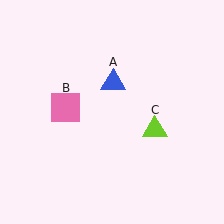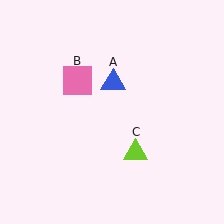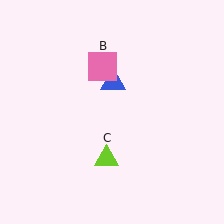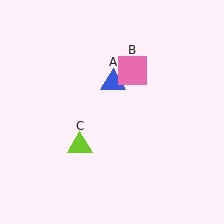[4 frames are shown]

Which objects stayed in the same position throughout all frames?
Blue triangle (object A) remained stationary.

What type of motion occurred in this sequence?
The pink square (object B), lime triangle (object C) rotated clockwise around the center of the scene.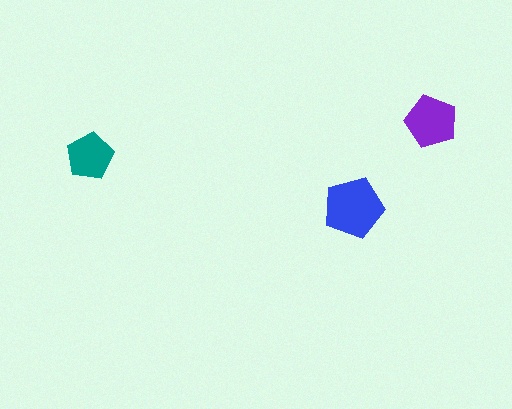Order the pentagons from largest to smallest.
the blue one, the purple one, the teal one.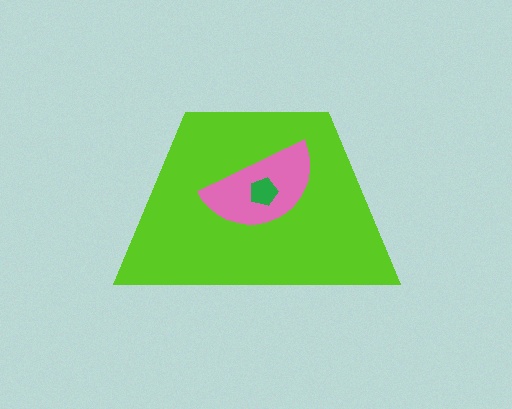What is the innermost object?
The green pentagon.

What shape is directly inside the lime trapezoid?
The pink semicircle.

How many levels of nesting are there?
3.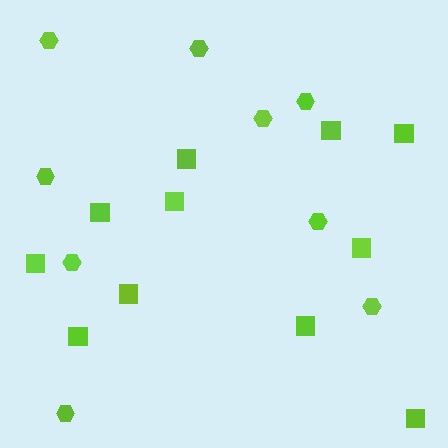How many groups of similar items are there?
There are 2 groups: one group of hexagons (9) and one group of squares (11).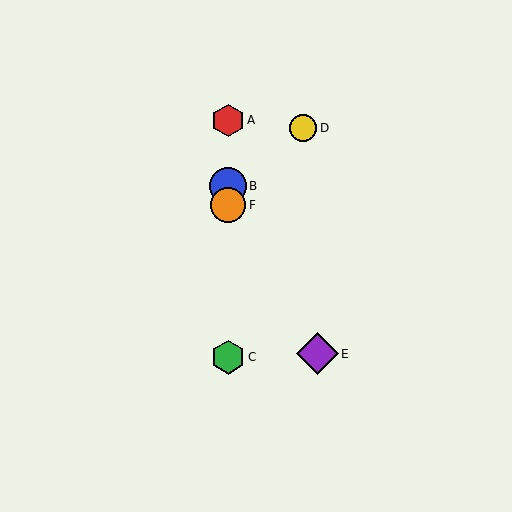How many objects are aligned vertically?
4 objects (A, B, C, F) are aligned vertically.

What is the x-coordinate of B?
Object B is at x≈228.